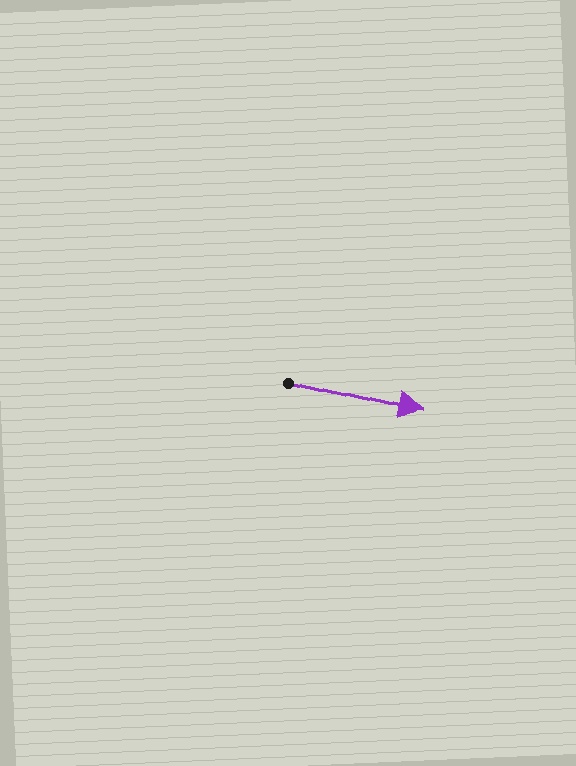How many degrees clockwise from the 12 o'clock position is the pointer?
Approximately 103 degrees.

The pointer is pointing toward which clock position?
Roughly 3 o'clock.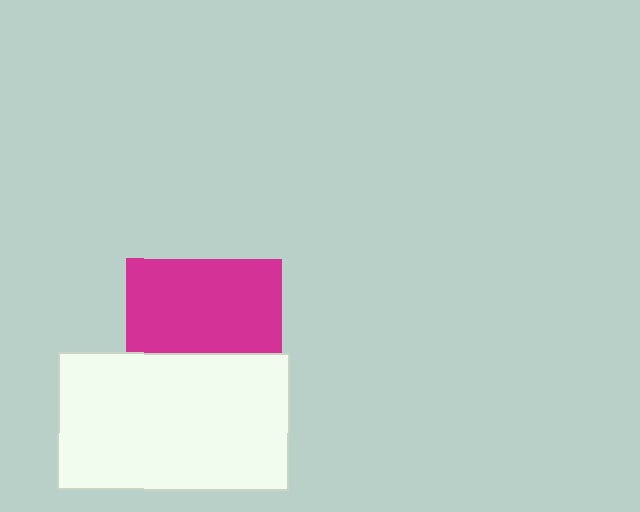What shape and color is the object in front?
The object in front is a white rectangle.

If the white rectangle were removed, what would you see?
You would see the complete magenta square.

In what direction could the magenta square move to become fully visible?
The magenta square could move up. That would shift it out from behind the white rectangle entirely.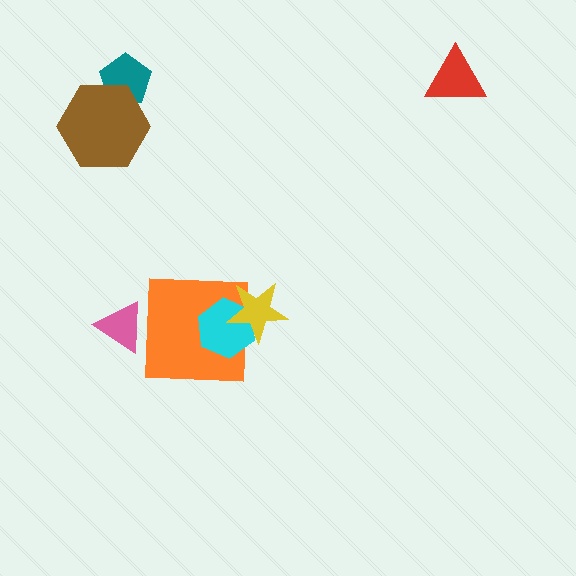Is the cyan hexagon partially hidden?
Yes, it is partially covered by another shape.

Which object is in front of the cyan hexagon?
The yellow star is in front of the cyan hexagon.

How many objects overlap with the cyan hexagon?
2 objects overlap with the cyan hexagon.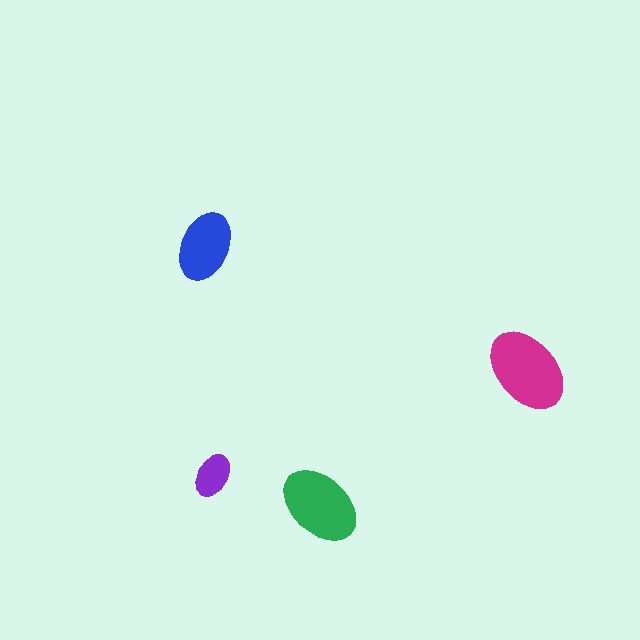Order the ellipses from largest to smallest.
the magenta one, the green one, the blue one, the purple one.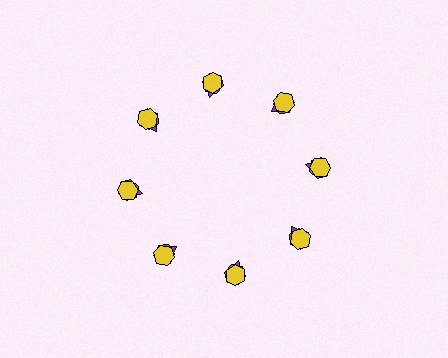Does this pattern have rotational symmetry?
Yes, this pattern has 8-fold rotational symmetry. It looks the same after rotating 45 degrees around the center.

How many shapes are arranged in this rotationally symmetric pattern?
There are 24 shapes, arranged in 8 groups of 3.